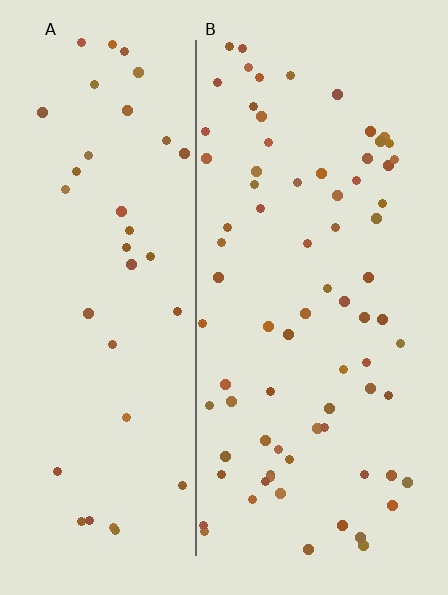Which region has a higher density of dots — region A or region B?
B (the right).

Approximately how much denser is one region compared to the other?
Approximately 2.0× — region B over region A.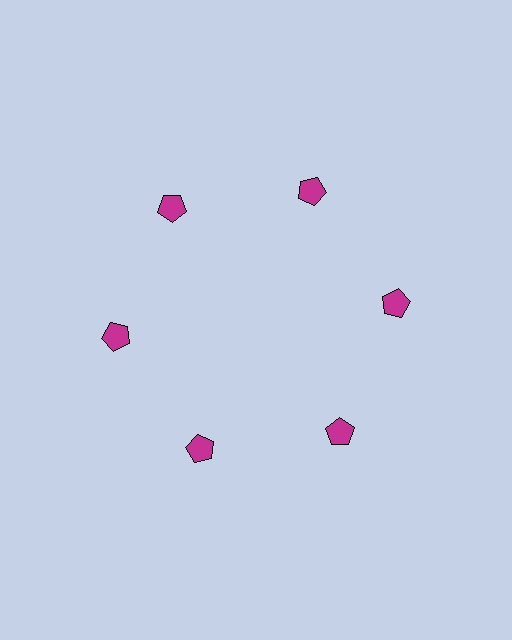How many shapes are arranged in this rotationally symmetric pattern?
There are 6 shapes, arranged in 6 groups of 1.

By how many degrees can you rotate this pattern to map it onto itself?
The pattern maps onto itself every 60 degrees of rotation.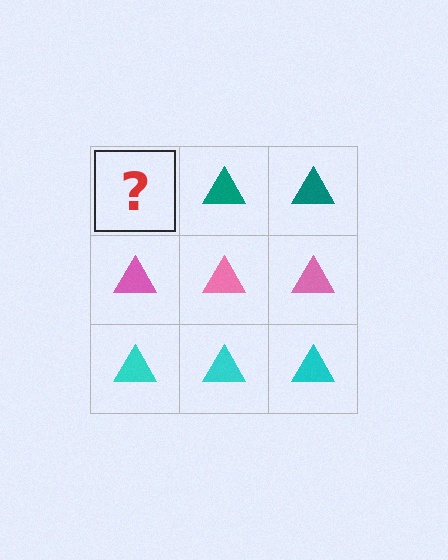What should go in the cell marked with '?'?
The missing cell should contain a teal triangle.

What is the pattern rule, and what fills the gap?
The rule is that each row has a consistent color. The gap should be filled with a teal triangle.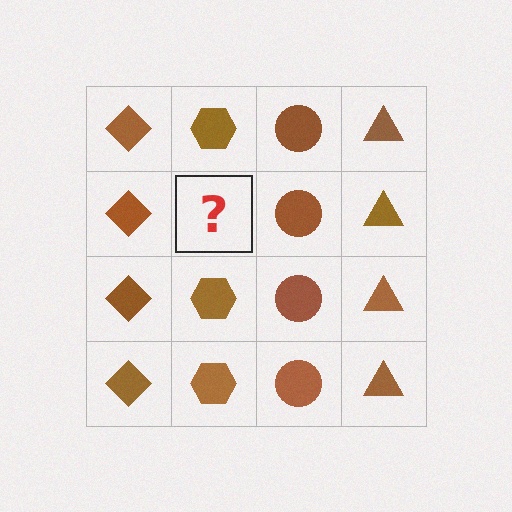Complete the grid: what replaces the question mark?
The question mark should be replaced with a brown hexagon.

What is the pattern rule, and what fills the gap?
The rule is that each column has a consistent shape. The gap should be filled with a brown hexagon.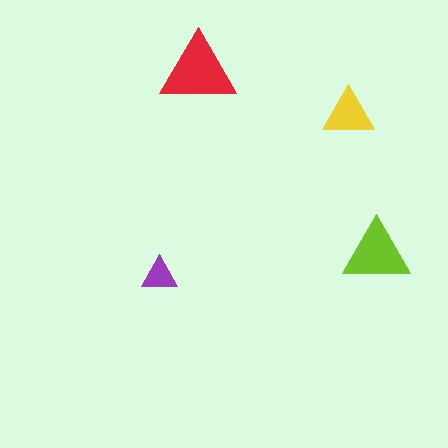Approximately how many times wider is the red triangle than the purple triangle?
About 2 times wider.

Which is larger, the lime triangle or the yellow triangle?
The lime one.